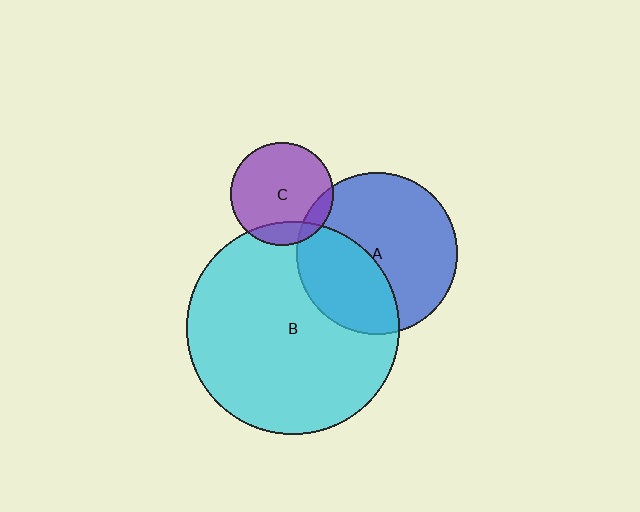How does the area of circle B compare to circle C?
Approximately 4.3 times.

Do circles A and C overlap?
Yes.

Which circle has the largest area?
Circle B (cyan).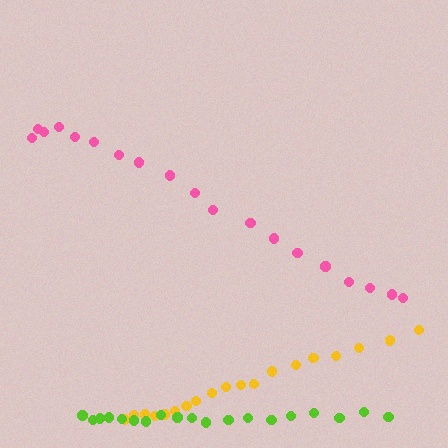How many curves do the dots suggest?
There are 3 distinct paths.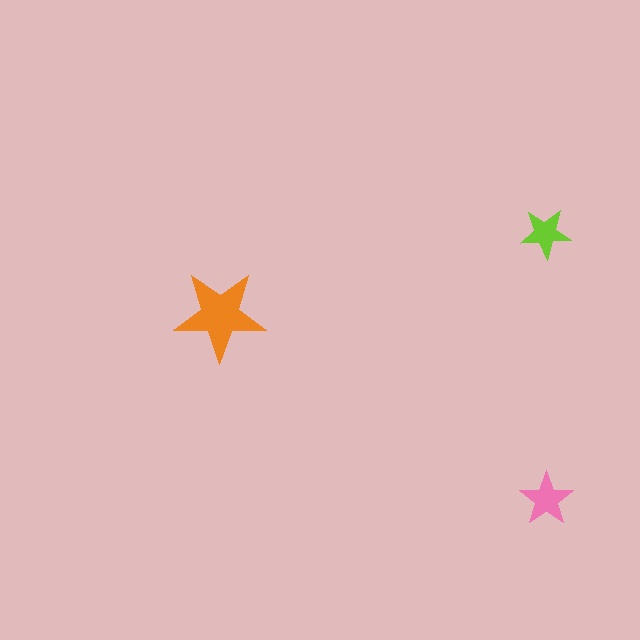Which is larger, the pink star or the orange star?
The orange one.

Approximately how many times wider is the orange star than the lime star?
About 2 times wider.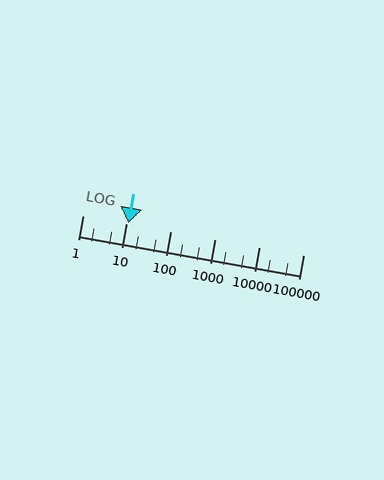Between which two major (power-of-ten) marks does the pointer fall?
The pointer is between 10 and 100.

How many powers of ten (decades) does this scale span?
The scale spans 5 decades, from 1 to 100000.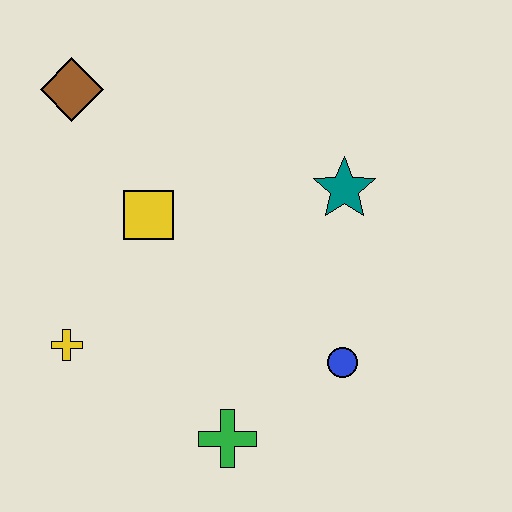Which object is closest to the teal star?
The blue circle is closest to the teal star.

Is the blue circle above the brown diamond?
No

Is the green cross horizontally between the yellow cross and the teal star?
Yes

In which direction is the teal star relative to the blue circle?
The teal star is above the blue circle.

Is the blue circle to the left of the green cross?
No